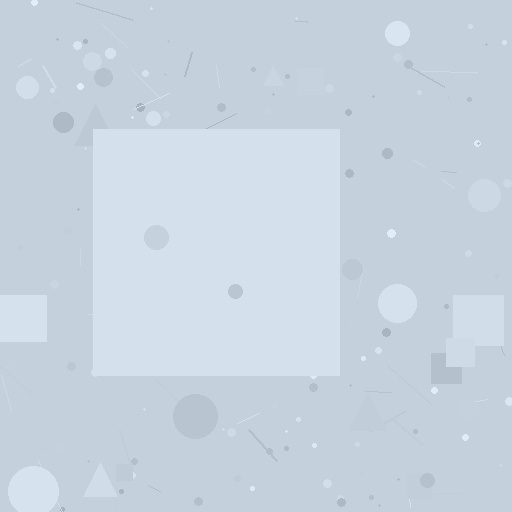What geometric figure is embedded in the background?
A square is embedded in the background.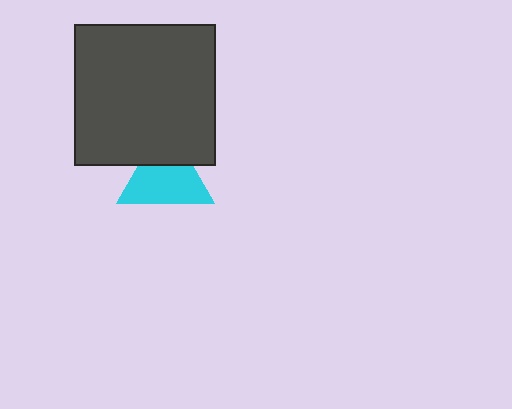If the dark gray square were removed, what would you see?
You would see the complete cyan triangle.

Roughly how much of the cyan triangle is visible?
Most of it is visible (roughly 69%).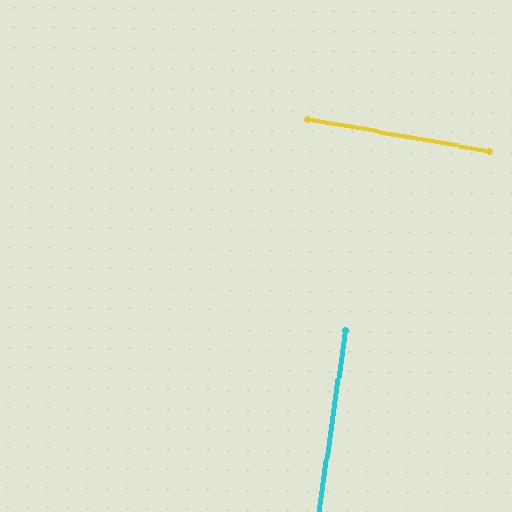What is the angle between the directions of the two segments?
Approximately 88 degrees.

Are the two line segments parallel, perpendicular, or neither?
Perpendicular — they meet at approximately 88°.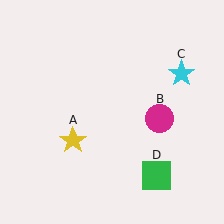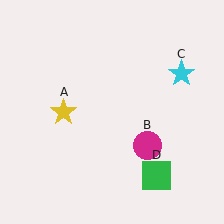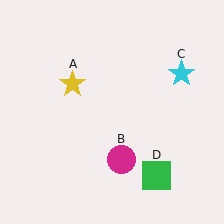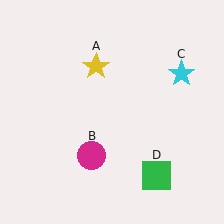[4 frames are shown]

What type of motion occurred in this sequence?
The yellow star (object A), magenta circle (object B) rotated clockwise around the center of the scene.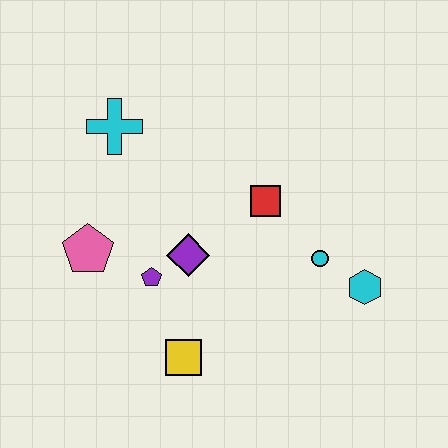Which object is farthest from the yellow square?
The cyan cross is farthest from the yellow square.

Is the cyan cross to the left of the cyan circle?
Yes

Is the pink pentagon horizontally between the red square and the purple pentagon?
No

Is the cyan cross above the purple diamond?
Yes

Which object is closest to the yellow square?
The purple pentagon is closest to the yellow square.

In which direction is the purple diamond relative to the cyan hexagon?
The purple diamond is to the left of the cyan hexagon.